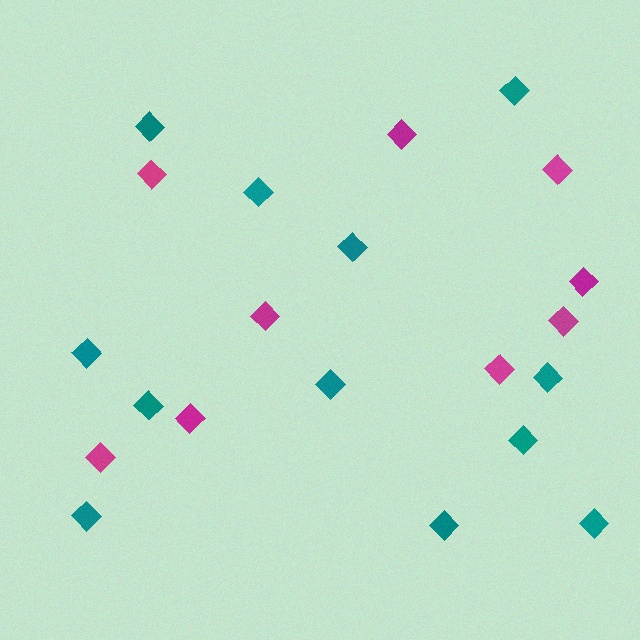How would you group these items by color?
There are 2 groups: one group of teal diamonds (12) and one group of magenta diamonds (9).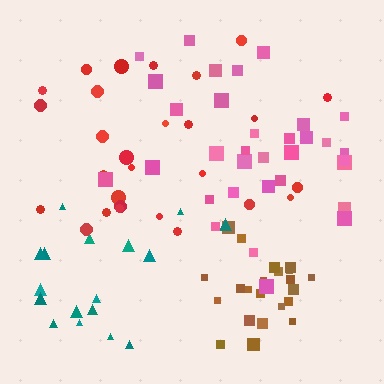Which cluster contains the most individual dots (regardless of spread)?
Pink (33).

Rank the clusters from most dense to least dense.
brown, pink, red, teal.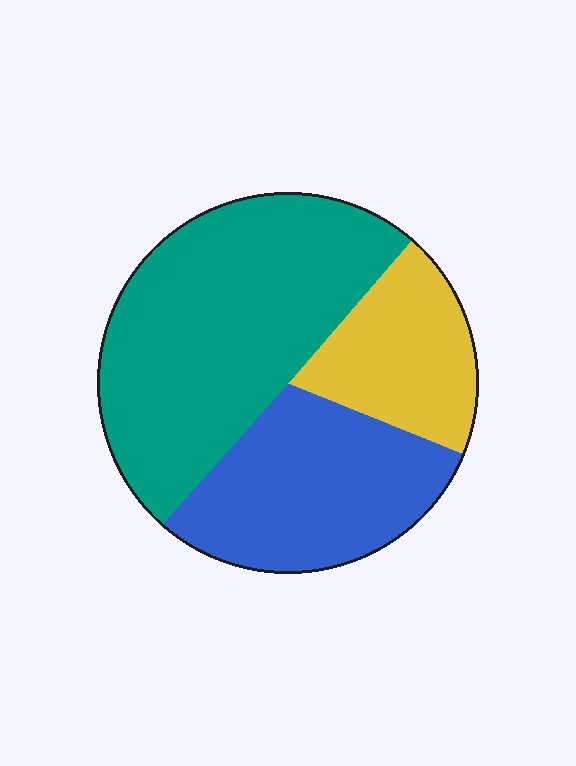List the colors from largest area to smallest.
From largest to smallest: teal, blue, yellow.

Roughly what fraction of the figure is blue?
Blue covers around 30% of the figure.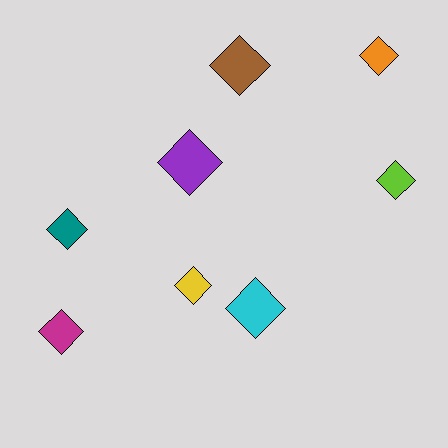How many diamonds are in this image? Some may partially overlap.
There are 8 diamonds.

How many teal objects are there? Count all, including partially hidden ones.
There is 1 teal object.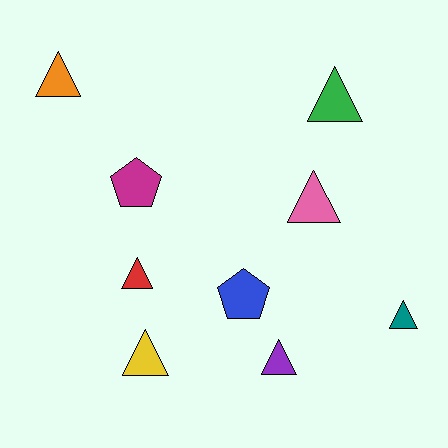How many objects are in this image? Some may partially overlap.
There are 9 objects.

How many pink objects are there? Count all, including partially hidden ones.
There is 1 pink object.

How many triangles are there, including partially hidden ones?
There are 7 triangles.